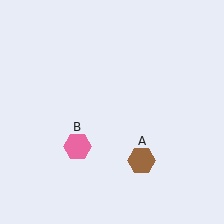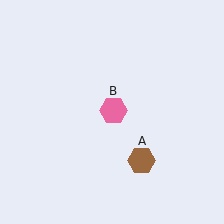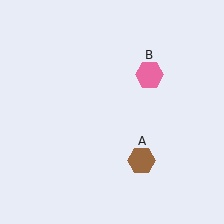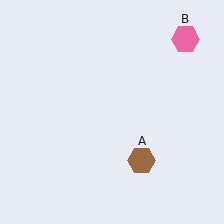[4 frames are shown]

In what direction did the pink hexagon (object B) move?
The pink hexagon (object B) moved up and to the right.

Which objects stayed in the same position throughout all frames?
Brown hexagon (object A) remained stationary.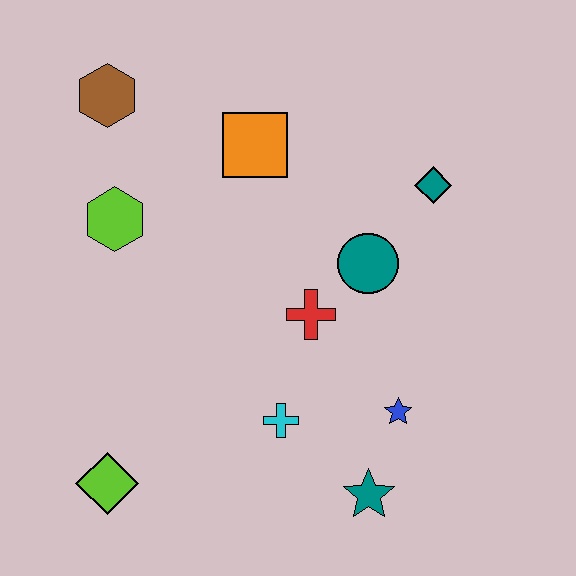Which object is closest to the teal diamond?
The teal circle is closest to the teal diamond.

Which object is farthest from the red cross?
The brown hexagon is farthest from the red cross.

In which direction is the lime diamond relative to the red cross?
The lime diamond is to the left of the red cross.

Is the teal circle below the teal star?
No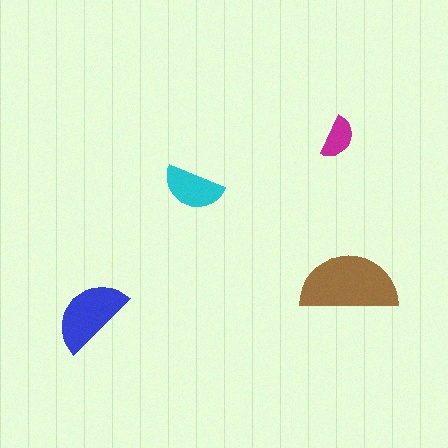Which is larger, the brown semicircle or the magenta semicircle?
The brown one.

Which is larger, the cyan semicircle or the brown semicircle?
The brown one.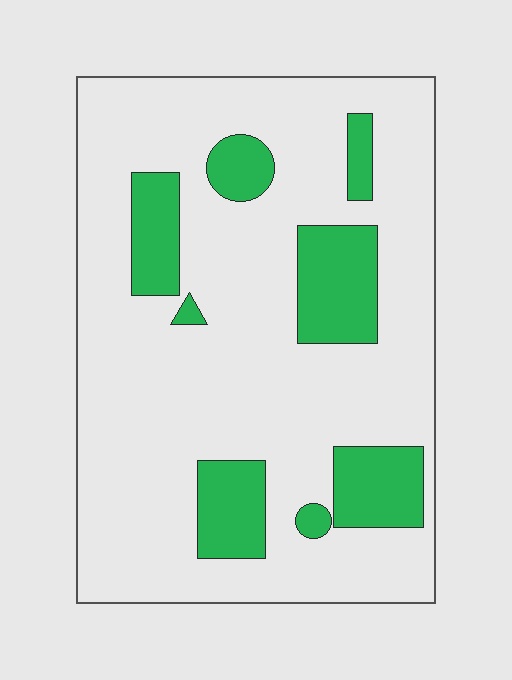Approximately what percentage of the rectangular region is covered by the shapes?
Approximately 20%.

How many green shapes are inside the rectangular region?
8.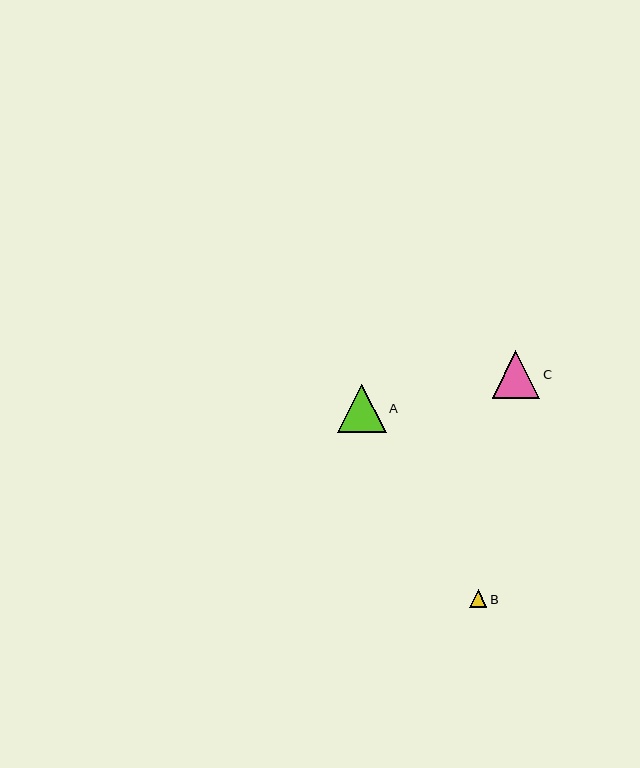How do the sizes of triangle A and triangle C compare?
Triangle A and triangle C are approximately the same size.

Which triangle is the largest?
Triangle A is the largest with a size of approximately 48 pixels.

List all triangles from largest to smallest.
From largest to smallest: A, C, B.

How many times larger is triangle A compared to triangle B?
Triangle A is approximately 2.8 times the size of triangle B.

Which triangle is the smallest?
Triangle B is the smallest with a size of approximately 17 pixels.